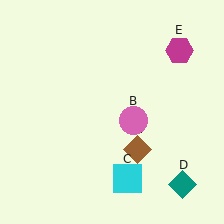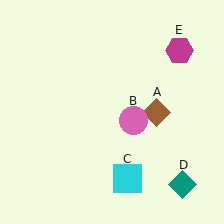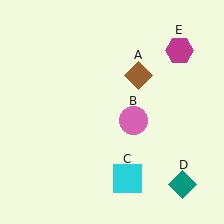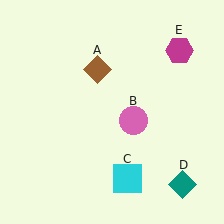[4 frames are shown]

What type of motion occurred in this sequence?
The brown diamond (object A) rotated counterclockwise around the center of the scene.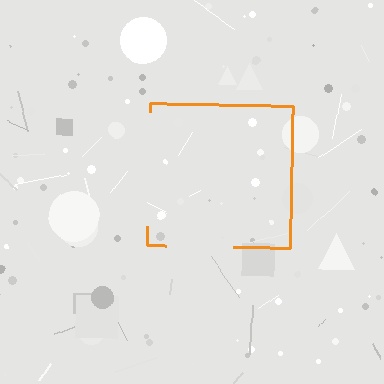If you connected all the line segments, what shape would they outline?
They would outline a square.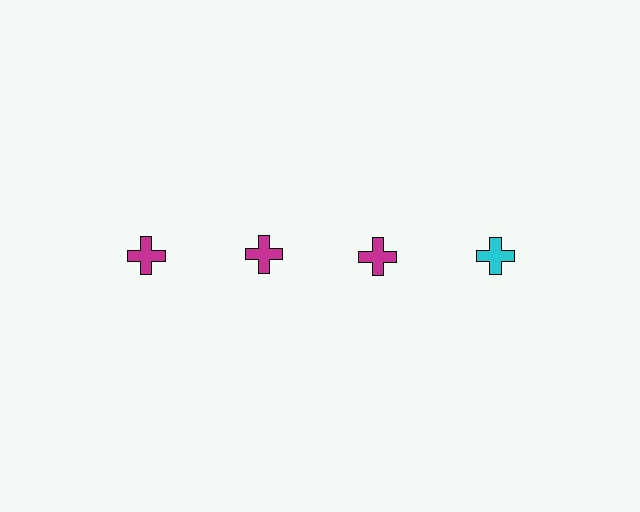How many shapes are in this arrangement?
There are 4 shapes arranged in a grid pattern.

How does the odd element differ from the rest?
It has a different color: cyan instead of magenta.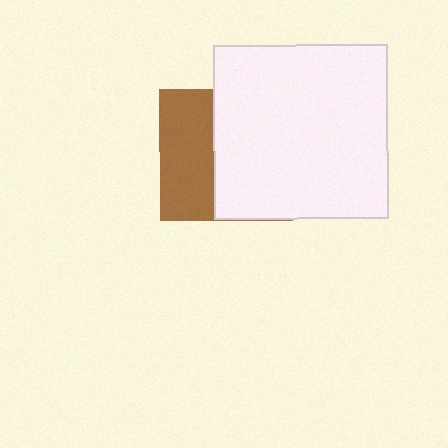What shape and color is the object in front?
The object in front is a white square.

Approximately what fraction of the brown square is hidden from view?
Roughly 59% of the brown square is hidden behind the white square.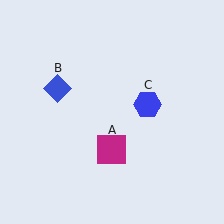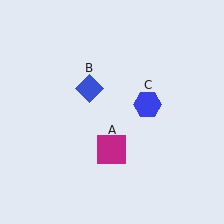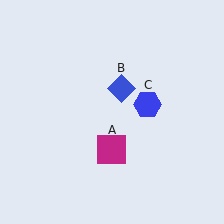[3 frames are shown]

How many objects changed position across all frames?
1 object changed position: blue diamond (object B).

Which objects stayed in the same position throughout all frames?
Magenta square (object A) and blue hexagon (object C) remained stationary.